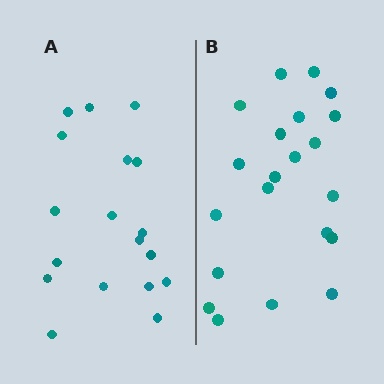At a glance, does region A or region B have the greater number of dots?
Region B (the right region) has more dots.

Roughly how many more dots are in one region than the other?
Region B has just a few more — roughly 2 or 3 more dots than region A.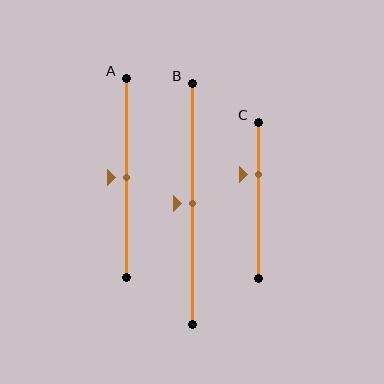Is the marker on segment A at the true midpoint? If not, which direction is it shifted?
Yes, the marker on segment A is at the true midpoint.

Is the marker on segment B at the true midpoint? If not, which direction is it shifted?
Yes, the marker on segment B is at the true midpoint.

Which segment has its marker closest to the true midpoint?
Segment A has its marker closest to the true midpoint.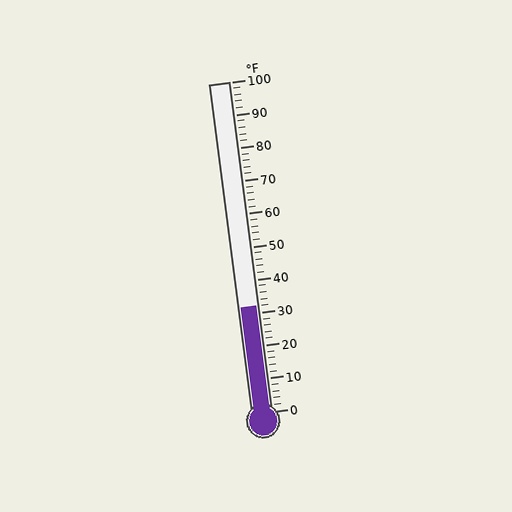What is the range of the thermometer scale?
The thermometer scale ranges from 0°F to 100°F.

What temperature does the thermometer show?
The thermometer shows approximately 32°F.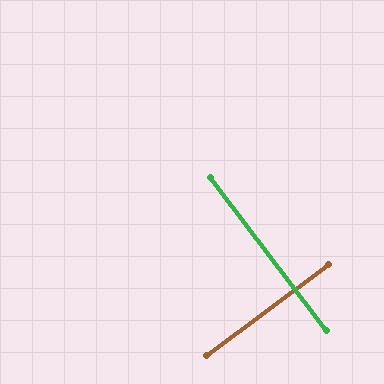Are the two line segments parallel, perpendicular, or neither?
Perpendicular — they meet at approximately 89°.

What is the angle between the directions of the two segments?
Approximately 89 degrees.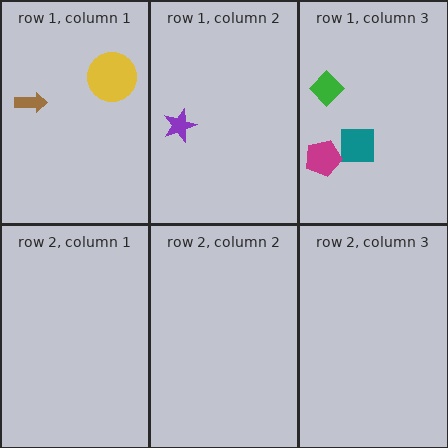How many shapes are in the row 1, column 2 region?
1.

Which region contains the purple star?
The row 1, column 2 region.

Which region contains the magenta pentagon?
The row 1, column 3 region.